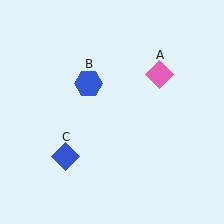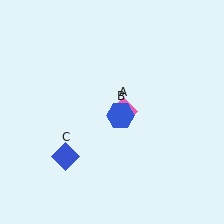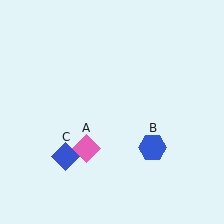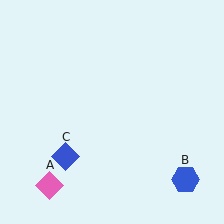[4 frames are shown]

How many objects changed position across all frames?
2 objects changed position: pink diamond (object A), blue hexagon (object B).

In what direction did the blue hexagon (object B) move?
The blue hexagon (object B) moved down and to the right.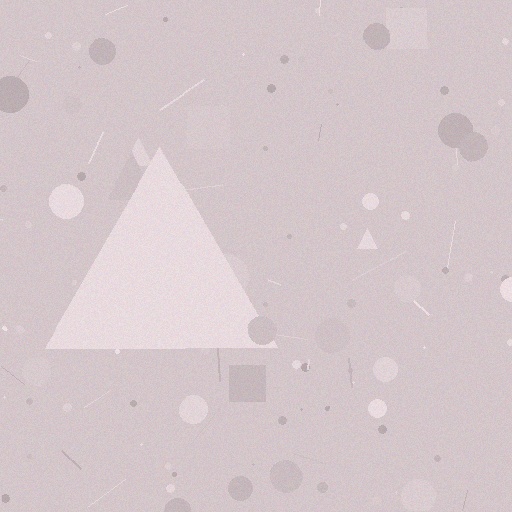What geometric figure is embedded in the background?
A triangle is embedded in the background.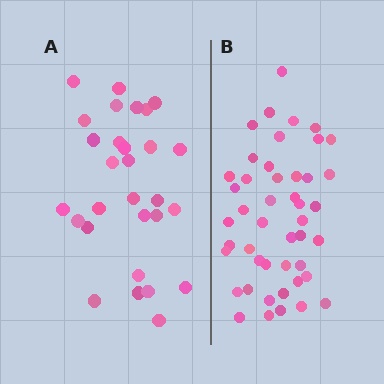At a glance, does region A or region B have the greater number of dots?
Region B (the right region) has more dots.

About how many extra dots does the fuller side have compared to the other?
Region B has approximately 15 more dots than region A.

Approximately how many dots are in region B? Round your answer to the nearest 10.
About 50 dots. (The exact count is 46, which rounds to 50.)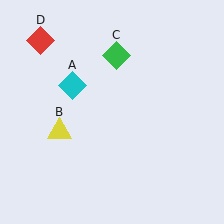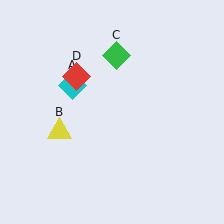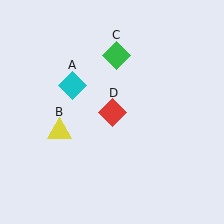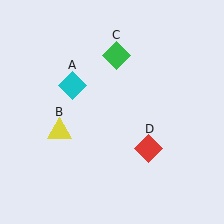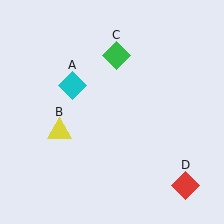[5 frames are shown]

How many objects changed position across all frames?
1 object changed position: red diamond (object D).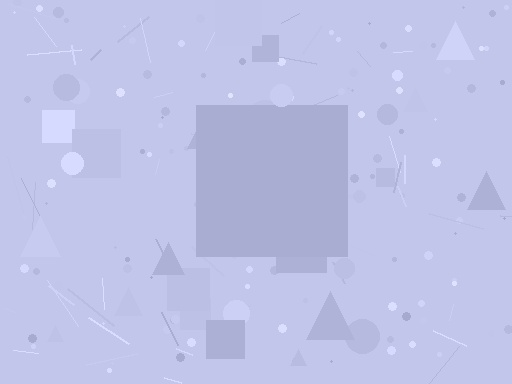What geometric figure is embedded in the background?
A square is embedded in the background.